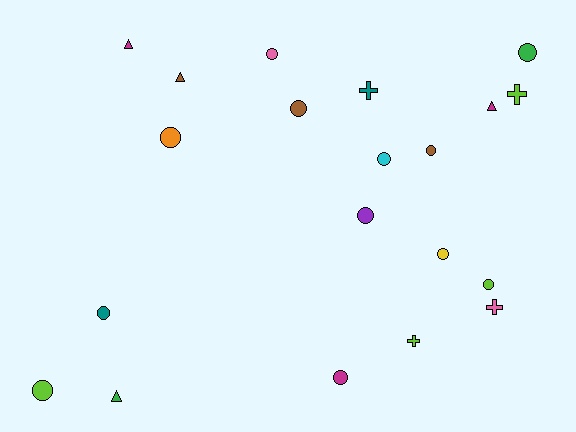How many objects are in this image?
There are 20 objects.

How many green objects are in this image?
There are 2 green objects.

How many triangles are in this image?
There are 4 triangles.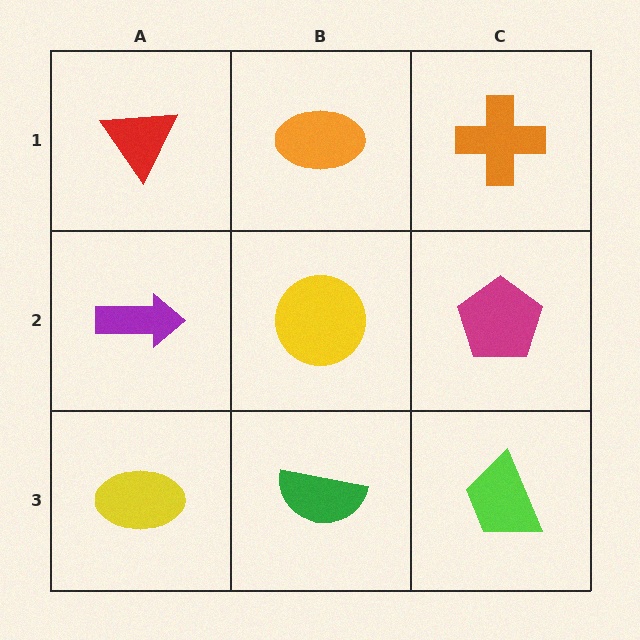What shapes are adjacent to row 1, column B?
A yellow circle (row 2, column B), a red triangle (row 1, column A), an orange cross (row 1, column C).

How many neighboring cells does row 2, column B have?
4.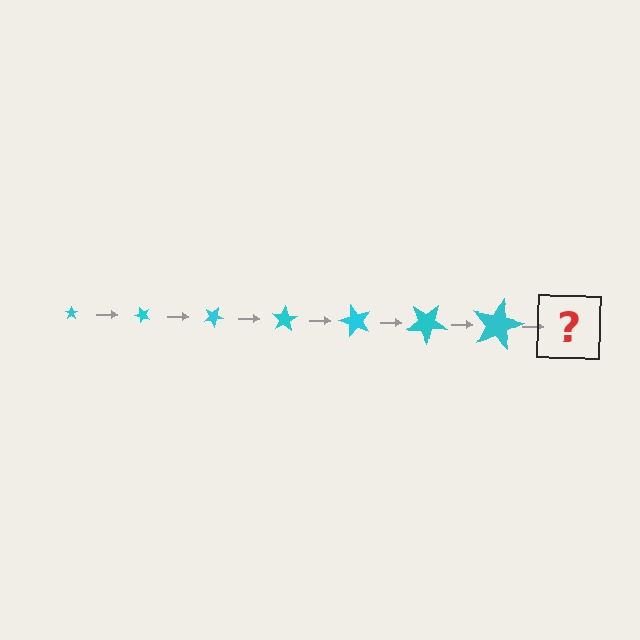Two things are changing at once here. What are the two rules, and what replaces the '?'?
The two rules are that the star grows larger each step and it rotates 50 degrees each step. The '?' should be a star, larger than the previous one and rotated 350 degrees from the start.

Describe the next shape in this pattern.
It should be a star, larger than the previous one and rotated 350 degrees from the start.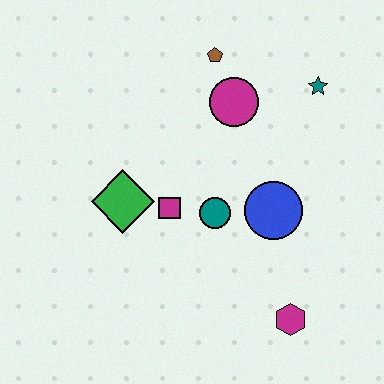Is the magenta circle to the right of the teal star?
No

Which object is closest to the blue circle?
The teal circle is closest to the blue circle.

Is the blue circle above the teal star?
No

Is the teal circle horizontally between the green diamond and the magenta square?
No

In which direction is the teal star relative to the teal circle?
The teal star is above the teal circle.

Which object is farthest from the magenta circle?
The magenta hexagon is farthest from the magenta circle.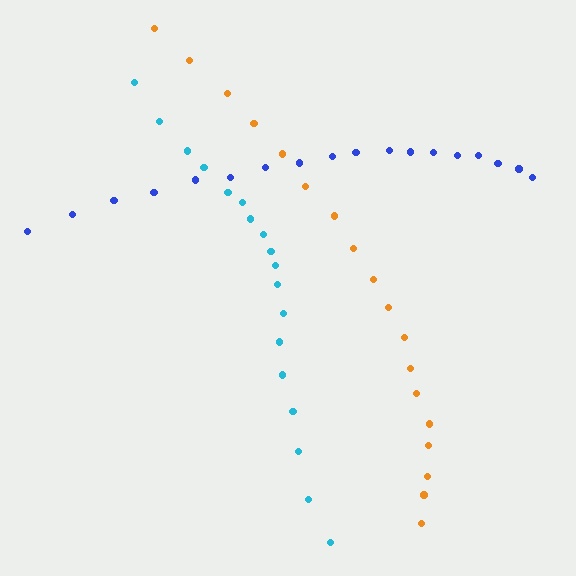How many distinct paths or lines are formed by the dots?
There are 3 distinct paths.